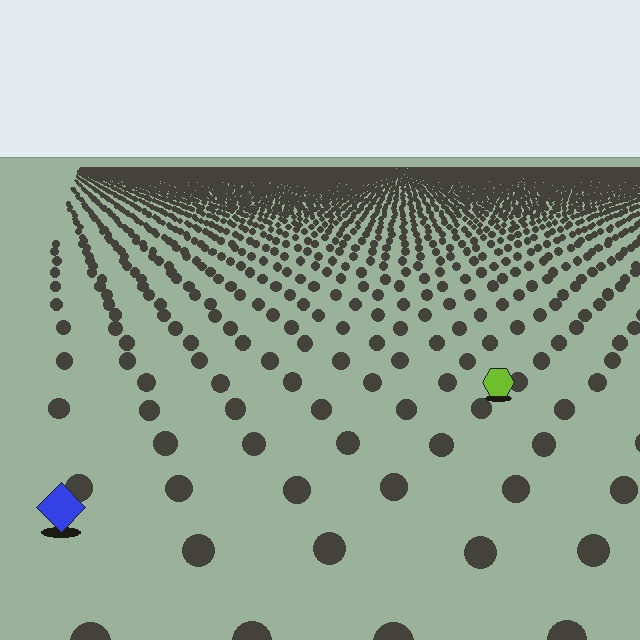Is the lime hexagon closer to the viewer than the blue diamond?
No. The blue diamond is closer — you can tell from the texture gradient: the ground texture is coarser near it.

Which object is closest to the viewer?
The blue diamond is closest. The texture marks near it are larger and more spread out.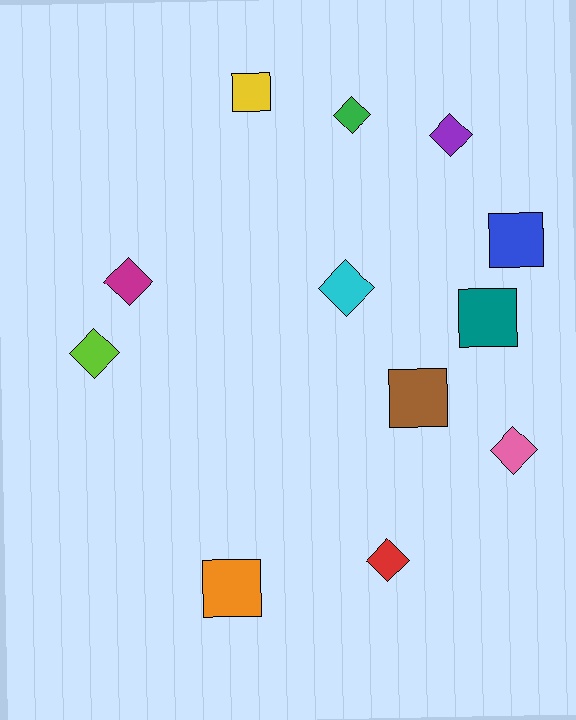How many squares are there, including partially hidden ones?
There are 5 squares.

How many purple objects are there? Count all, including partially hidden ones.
There is 1 purple object.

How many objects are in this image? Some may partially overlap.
There are 12 objects.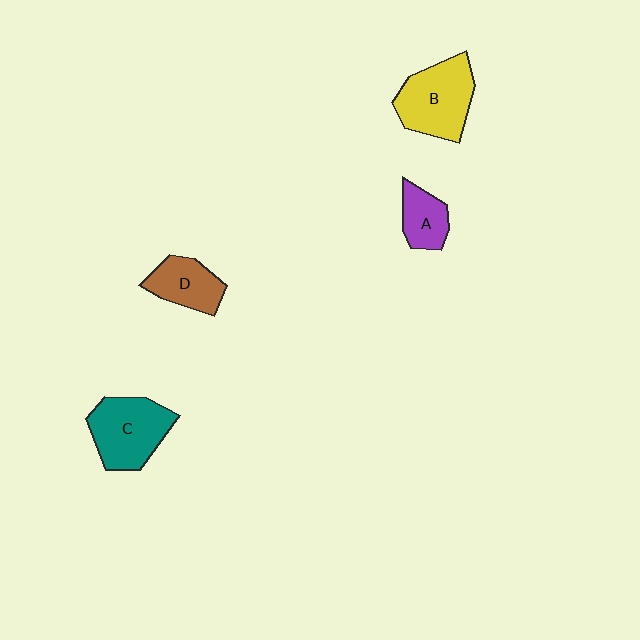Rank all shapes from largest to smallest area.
From largest to smallest: B (yellow), C (teal), D (brown), A (purple).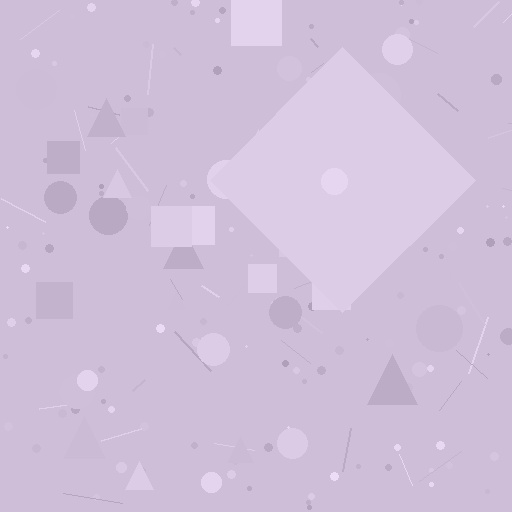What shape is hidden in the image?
A diamond is hidden in the image.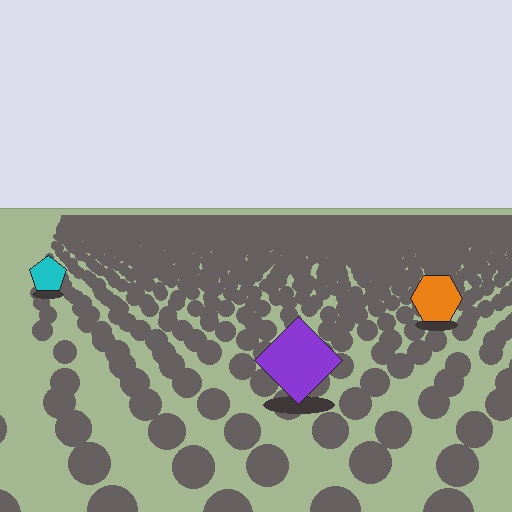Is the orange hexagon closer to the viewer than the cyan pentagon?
Yes. The orange hexagon is closer — you can tell from the texture gradient: the ground texture is coarser near it.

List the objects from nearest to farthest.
From nearest to farthest: the purple diamond, the orange hexagon, the cyan pentagon.